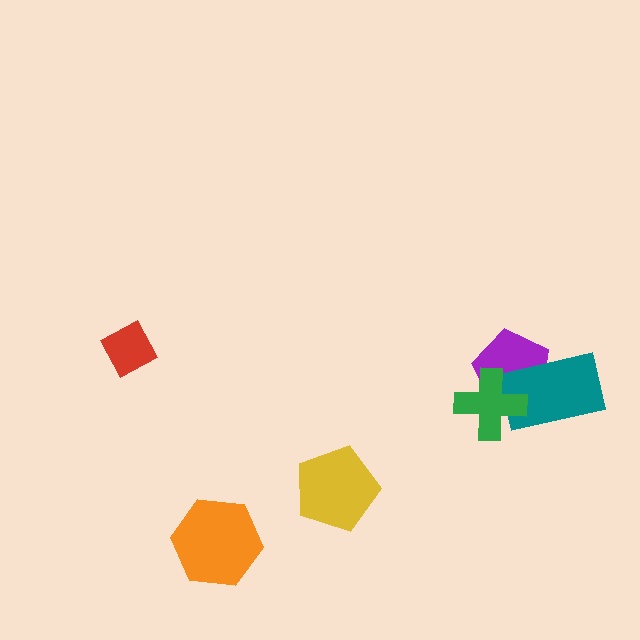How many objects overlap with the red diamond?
0 objects overlap with the red diamond.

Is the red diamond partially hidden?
No, no other shape covers it.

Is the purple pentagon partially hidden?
Yes, it is partially covered by another shape.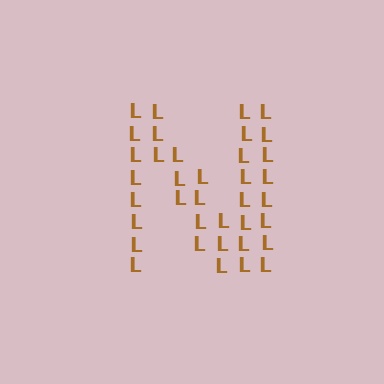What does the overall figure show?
The overall figure shows the letter N.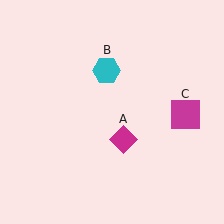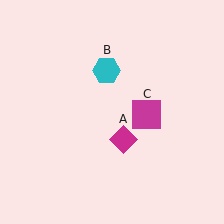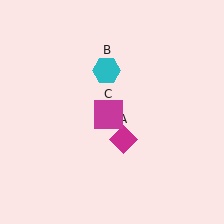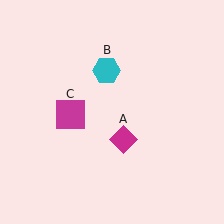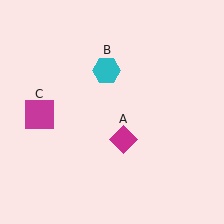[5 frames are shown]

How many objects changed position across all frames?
1 object changed position: magenta square (object C).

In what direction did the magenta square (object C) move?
The magenta square (object C) moved left.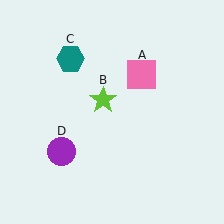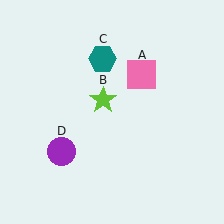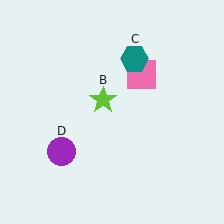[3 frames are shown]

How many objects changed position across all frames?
1 object changed position: teal hexagon (object C).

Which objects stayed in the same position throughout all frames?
Pink square (object A) and lime star (object B) and purple circle (object D) remained stationary.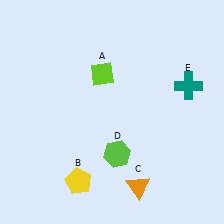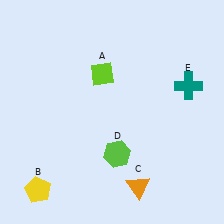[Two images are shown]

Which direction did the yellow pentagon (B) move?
The yellow pentagon (B) moved left.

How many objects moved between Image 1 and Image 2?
1 object moved between the two images.